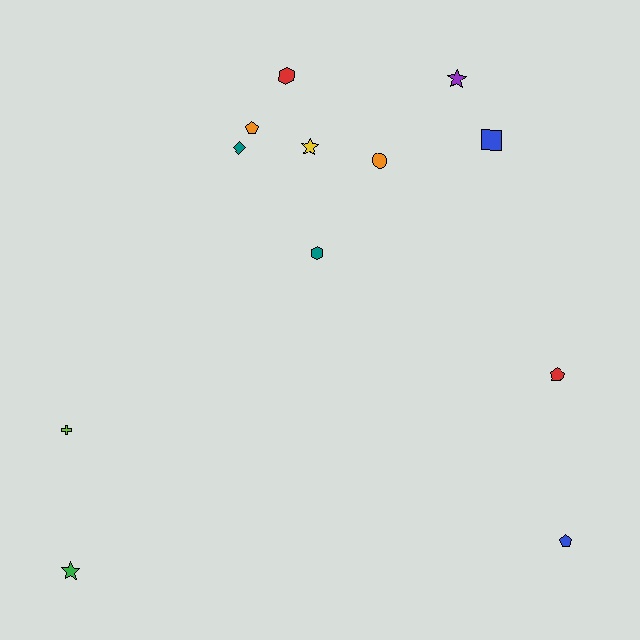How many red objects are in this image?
There are 2 red objects.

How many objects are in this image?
There are 12 objects.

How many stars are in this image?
There are 3 stars.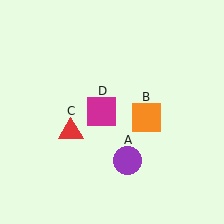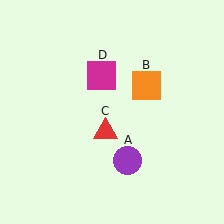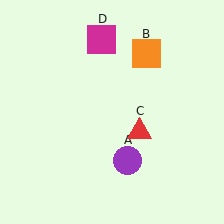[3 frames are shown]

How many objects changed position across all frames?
3 objects changed position: orange square (object B), red triangle (object C), magenta square (object D).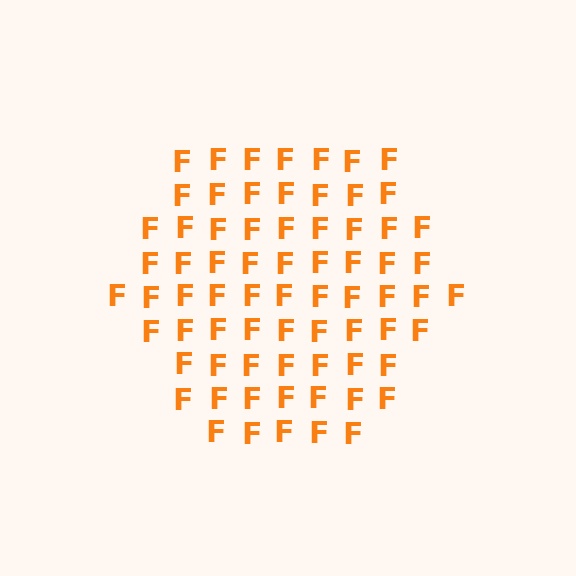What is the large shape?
The large shape is a hexagon.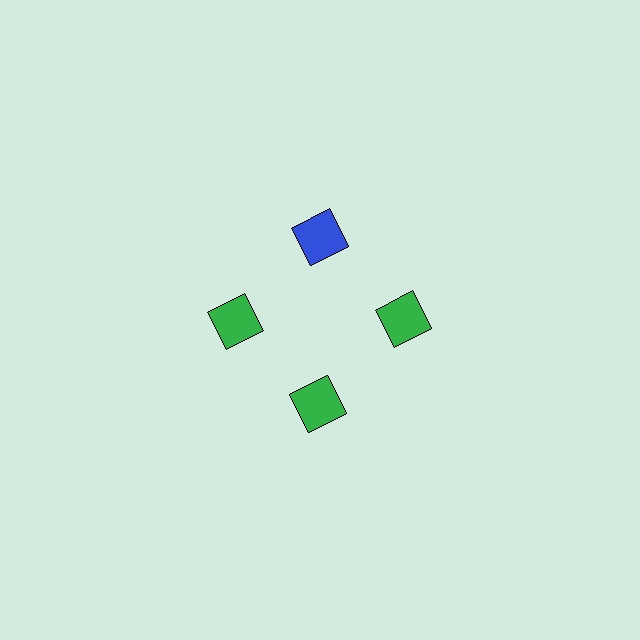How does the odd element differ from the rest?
It has a different color: blue instead of green.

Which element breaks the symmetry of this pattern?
The blue square at roughly the 12 o'clock position breaks the symmetry. All other shapes are green squares.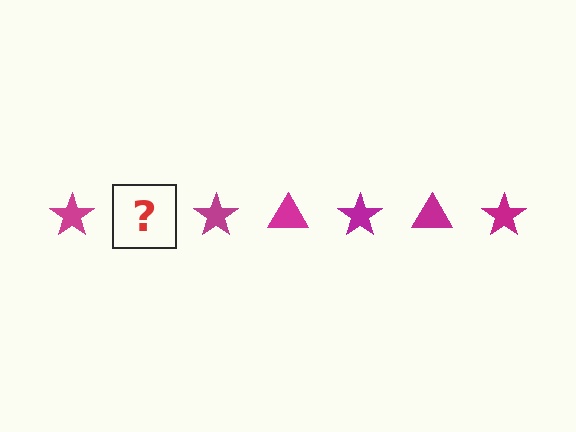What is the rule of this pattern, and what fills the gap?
The rule is that the pattern cycles through star, triangle shapes in magenta. The gap should be filled with a magenta triangle.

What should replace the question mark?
The question mark should be replaced with a magenta triangle.